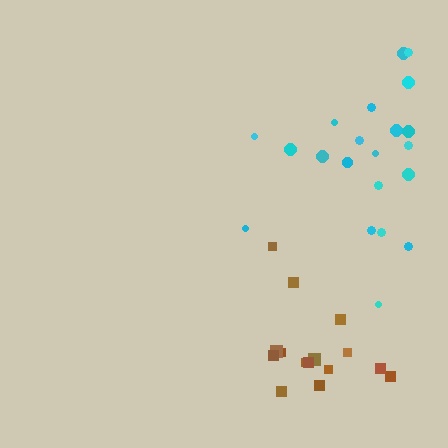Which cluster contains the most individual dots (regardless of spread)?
Cyan (21).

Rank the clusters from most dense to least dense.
brown, cyan.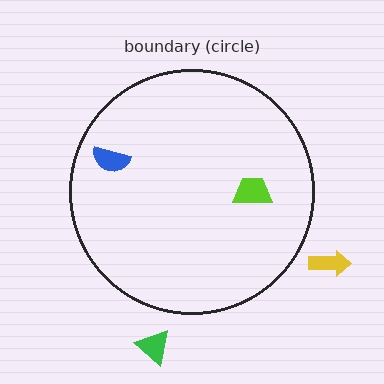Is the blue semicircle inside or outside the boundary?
Inside.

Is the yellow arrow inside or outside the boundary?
Outside.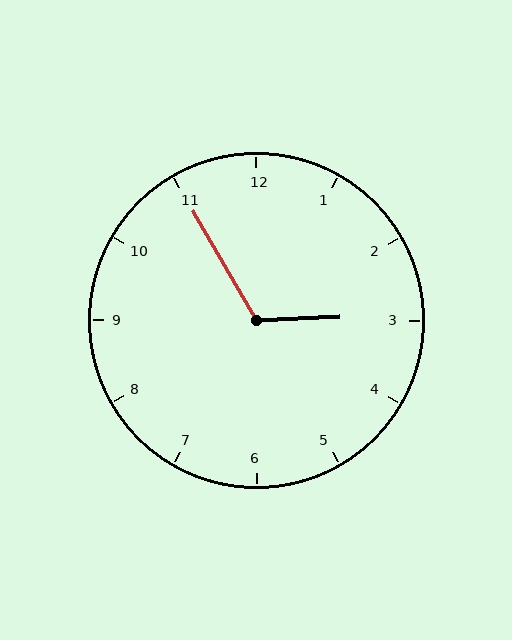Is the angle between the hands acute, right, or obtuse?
It is obtuse.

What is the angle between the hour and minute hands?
Approximately 118 degrees.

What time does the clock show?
2:55.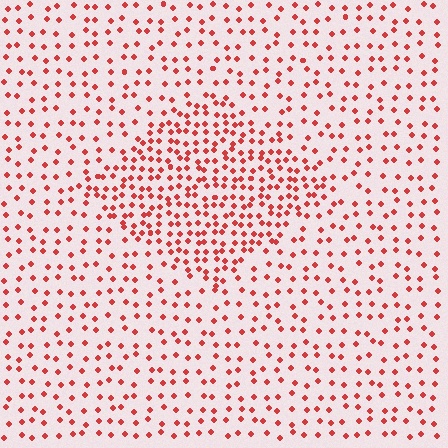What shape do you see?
I see a diamond.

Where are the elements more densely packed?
The elements are more densely packed inside the diamond boundary.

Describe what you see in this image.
The image contains small red elements arranged at two different densities. A diamond-shaped region is visible where the elements are more densely packed than the surrounding area.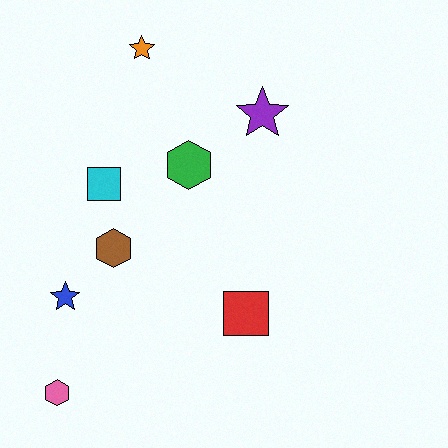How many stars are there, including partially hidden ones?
There are 3 stars.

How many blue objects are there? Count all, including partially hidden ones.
There is 1 blue object.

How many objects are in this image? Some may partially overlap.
There are 8 objects.